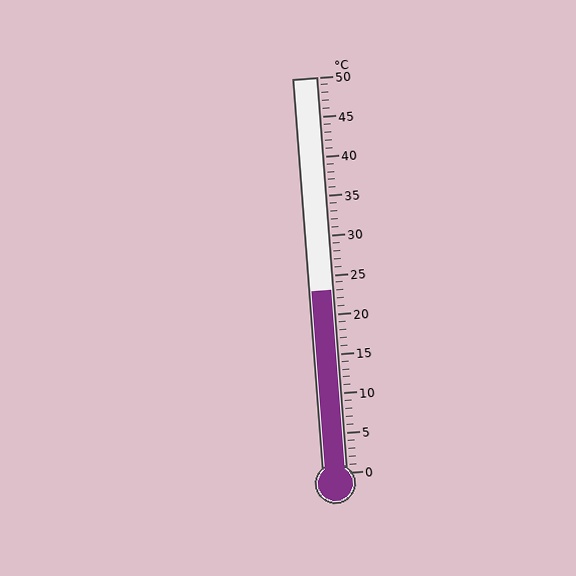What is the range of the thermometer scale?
The thermometer scale ranges from 0°C to 50°C.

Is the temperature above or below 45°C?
The temperature is below 45°C.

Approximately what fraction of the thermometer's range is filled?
The thermometer is filled to approximately 45% of its range.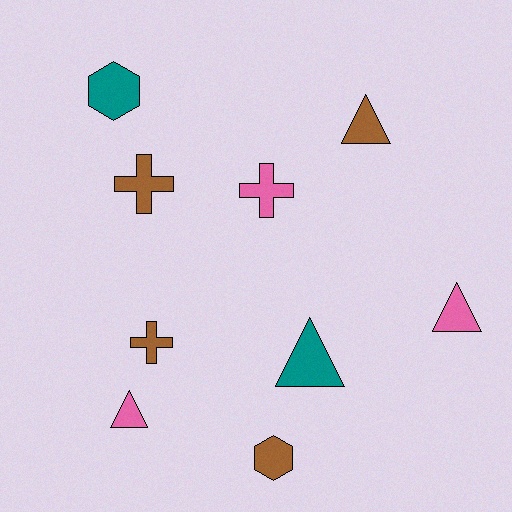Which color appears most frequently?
Brown, with 4 objects.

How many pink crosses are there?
There is 1 pink cross.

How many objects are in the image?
There are 9 objects.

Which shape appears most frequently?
Triangle, with 4 objects.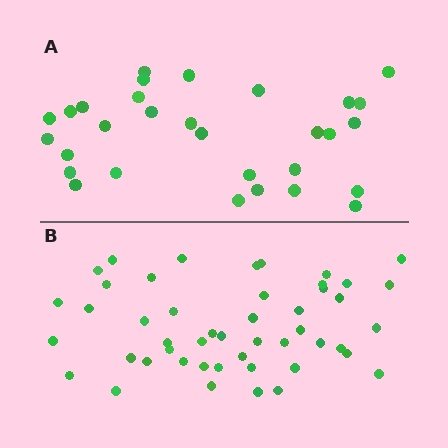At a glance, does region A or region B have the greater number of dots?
Region B (the bottom region) has more dots.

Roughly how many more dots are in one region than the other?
Region B has approximately 20 more dots than region A.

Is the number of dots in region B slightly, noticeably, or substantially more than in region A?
Region B has substantially more. The ratio is roughly 1.6 to 1.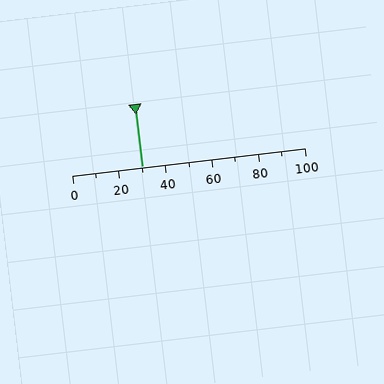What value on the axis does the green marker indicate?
The marker indicates approximately 30.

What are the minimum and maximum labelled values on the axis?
The axis runs from 0 to 100.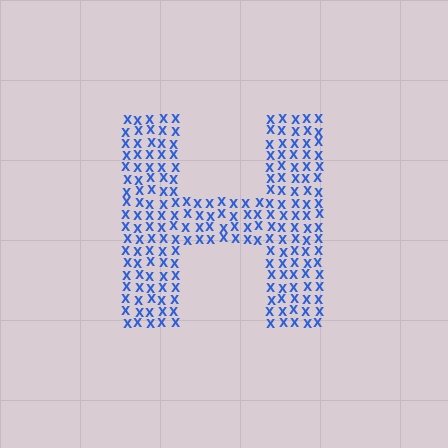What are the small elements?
The small elements are letter X's.